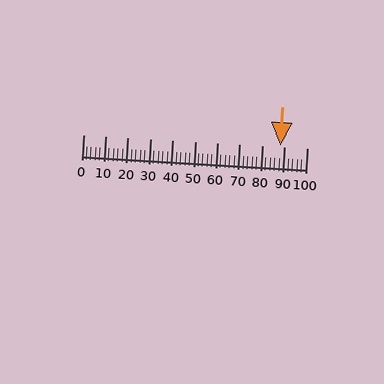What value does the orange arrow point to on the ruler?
The orange arrow points to approximately 88.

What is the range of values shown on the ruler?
The ruler shows values from 0 to 100.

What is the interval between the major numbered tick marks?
The major tick marks are spaced 10 units apart.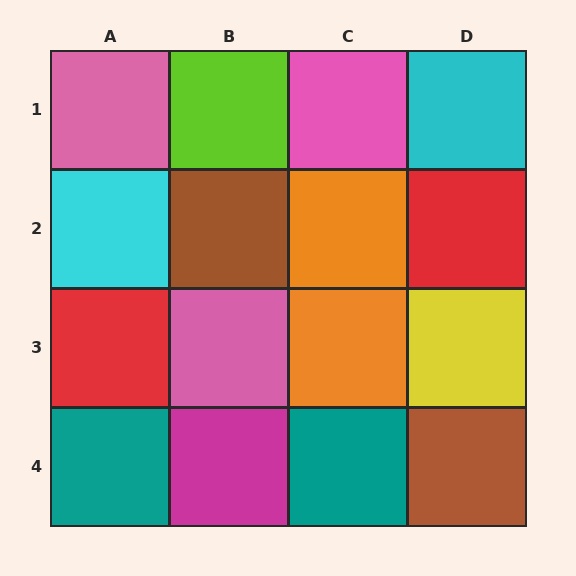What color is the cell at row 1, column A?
Pink.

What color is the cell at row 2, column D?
Red.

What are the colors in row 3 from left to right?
Red, pink, orange, yellow.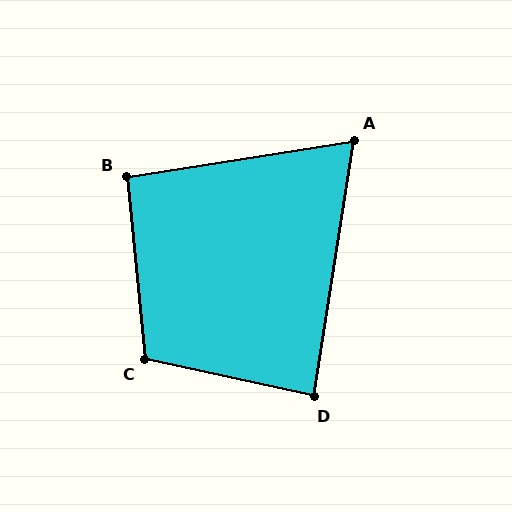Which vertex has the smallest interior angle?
A, at approximately 72 degrees.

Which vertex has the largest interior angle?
C, at approximately 108 degrees.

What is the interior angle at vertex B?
Approximately 93 degrees (approximately right).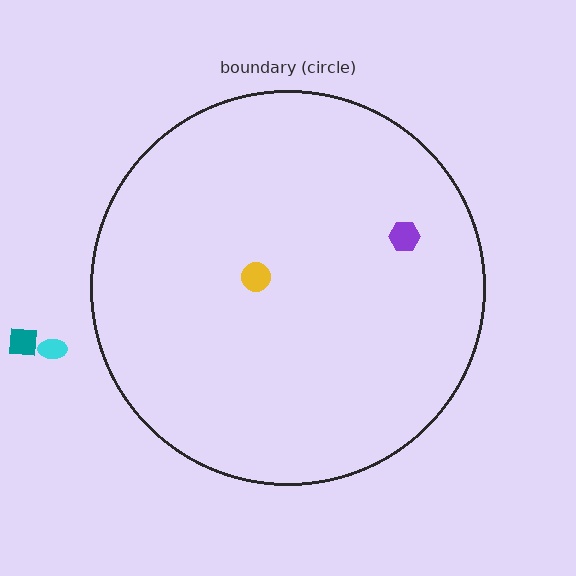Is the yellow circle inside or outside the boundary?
Inside.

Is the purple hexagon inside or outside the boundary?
Inside.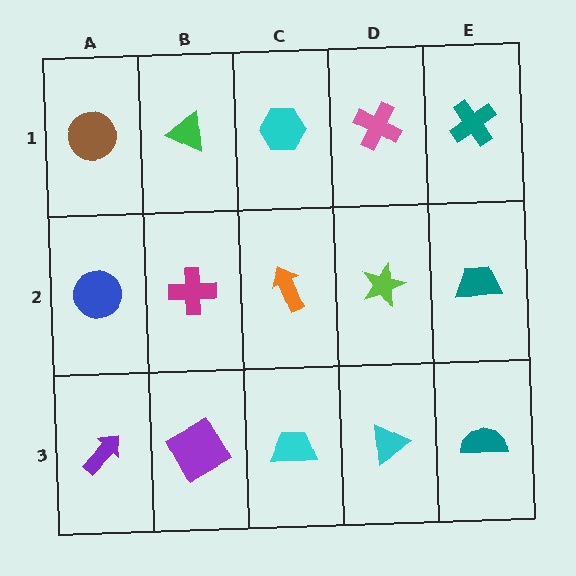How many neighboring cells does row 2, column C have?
4.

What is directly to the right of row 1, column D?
A teal cross.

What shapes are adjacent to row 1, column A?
A blue circle (row 2, column A), a green triangle (row 1, column B).